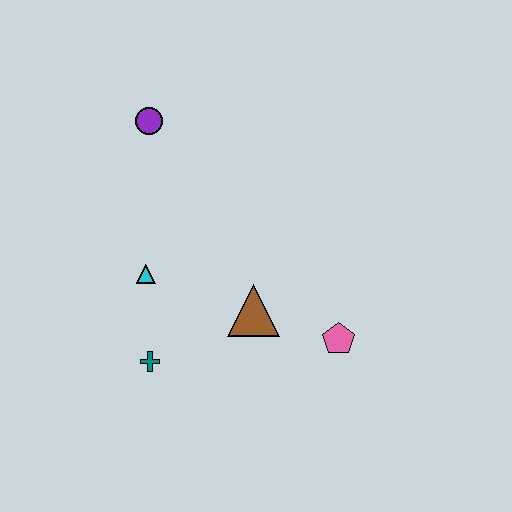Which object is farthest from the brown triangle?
The purple circle is farthest from the brown triangle.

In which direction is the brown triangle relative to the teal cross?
The brown triangle is to the right of the teal cross.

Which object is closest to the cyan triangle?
The teal cross is closest to the cyan triangle.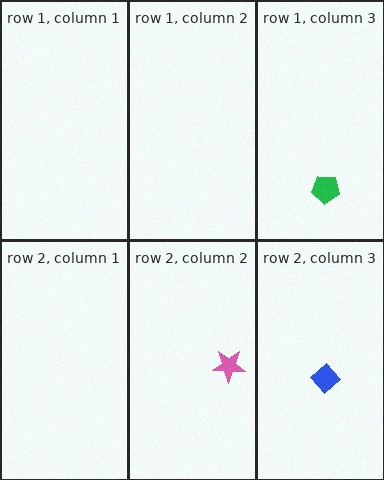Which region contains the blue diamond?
The row 2, column 3 region.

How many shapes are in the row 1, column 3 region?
1.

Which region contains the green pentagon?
The row 1, column 3 region.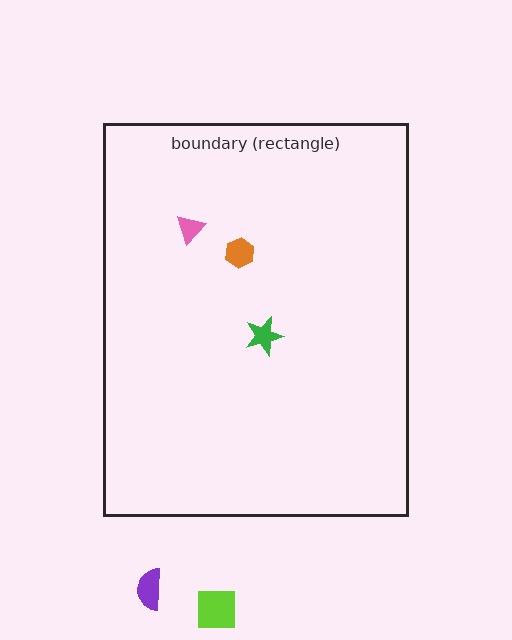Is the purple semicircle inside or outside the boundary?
Outside.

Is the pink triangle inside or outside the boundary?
Inside.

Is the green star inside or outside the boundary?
Inside.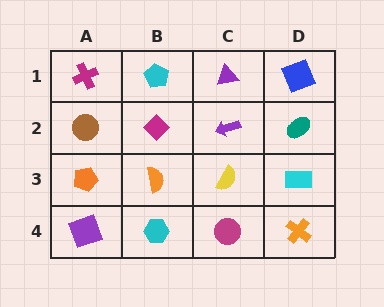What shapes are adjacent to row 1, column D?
A teal ellipse (row 2, column D), a purple triangle (row 1, column C).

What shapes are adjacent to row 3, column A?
A brown circle (row 2, column A), a purple square (row 4, column A), an orange semicircle (row 3, column B).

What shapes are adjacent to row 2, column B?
A cyan pentagon (row 1, column B), an orange semicircle (row 3, column B), a brown circle (row 2, column A), a purple arrow (row 2, column C).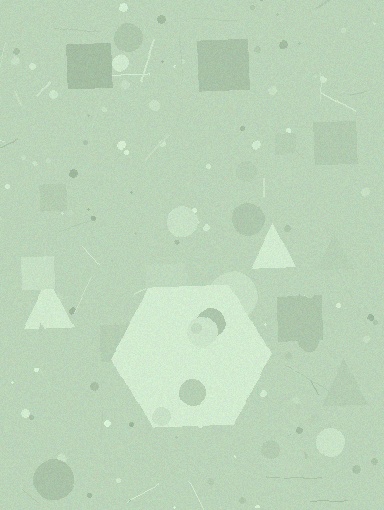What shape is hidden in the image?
A hexagon is hidden in the image.